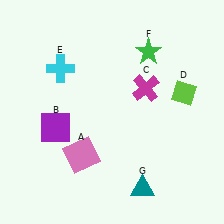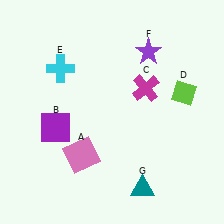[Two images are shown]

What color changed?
The star (F) changed from green in Image 1 to purple in Image 2.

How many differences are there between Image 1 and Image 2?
There is 1 difference between the two images.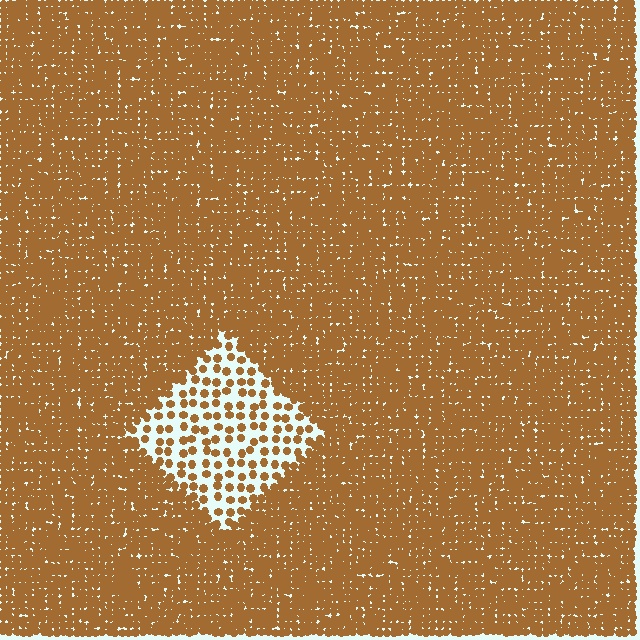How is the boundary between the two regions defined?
The boundary is defined by a change in element density (approximately 3.1x ratio). All elements are the same color, size, and shape.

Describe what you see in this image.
The image contains small brown elements arranged at two different densities. A diamond-shaped region is visible where the elements are less densely packed than the surrounding area.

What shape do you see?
I see a diamond.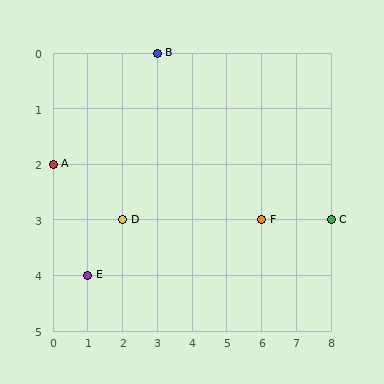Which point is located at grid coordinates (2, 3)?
Point D is at (2, 3).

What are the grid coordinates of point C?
Point C is at grid coordinates (8, 3).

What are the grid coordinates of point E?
Point E is at grid coordinates (1, 4).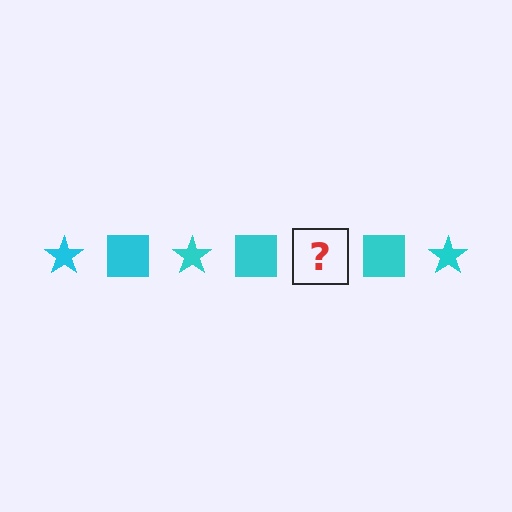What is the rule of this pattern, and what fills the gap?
The rule is that the pattern cycles through star, square shapes in cyan. The gap should be filled with a cyan star.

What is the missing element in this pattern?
The missing element is a cyan star.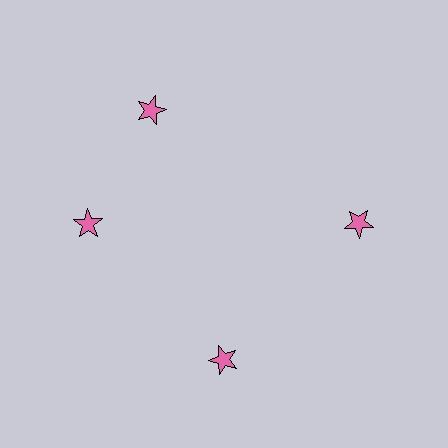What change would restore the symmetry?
The symmetry would be restored by rotating it back into even spacing with its neighbors so that all 4 stars sit at equal angles and equal distance from the center.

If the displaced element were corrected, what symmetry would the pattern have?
It would have 4-fold rotational symmetry — the pattern would map onto itself every 90 degrees.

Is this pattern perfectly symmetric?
No. The 4 pink stars are arranged in a ring, but one element near the 12 o'clock position is rotated out of alignment along the ring, breaking the 4-fold rotational symmetry.